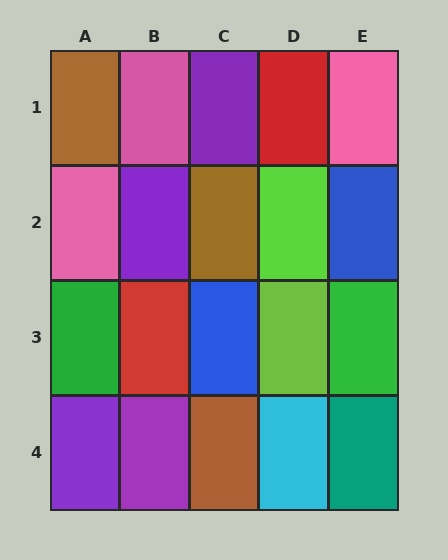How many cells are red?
2 cells are red.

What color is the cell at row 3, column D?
Lime.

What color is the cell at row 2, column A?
Pink.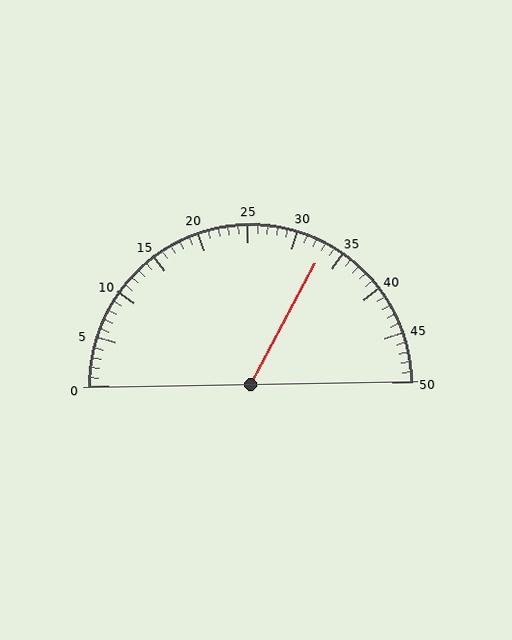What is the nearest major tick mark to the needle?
The nearest major tick mark is 35.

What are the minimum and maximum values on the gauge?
The gauge ranges from 0 to 50.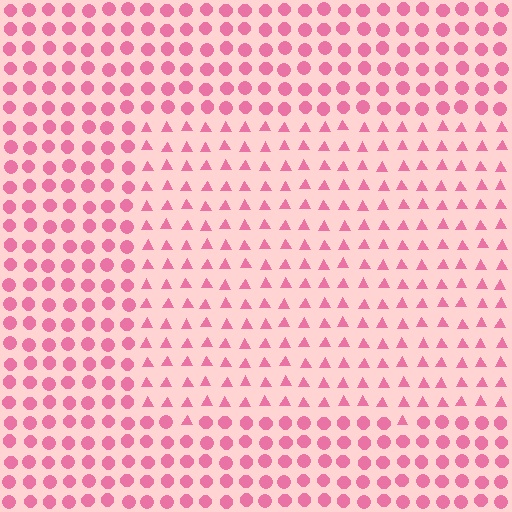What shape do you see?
I see a rectangle.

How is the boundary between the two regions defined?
The boundary is defined by a change in element shape: triangles inside vs. circles outside. All elements share the same color and spacing.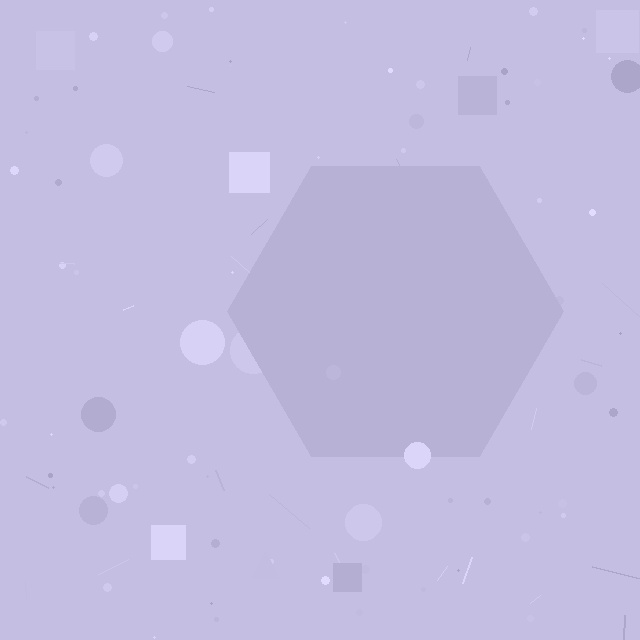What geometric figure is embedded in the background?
A hexagon is embedded in the background.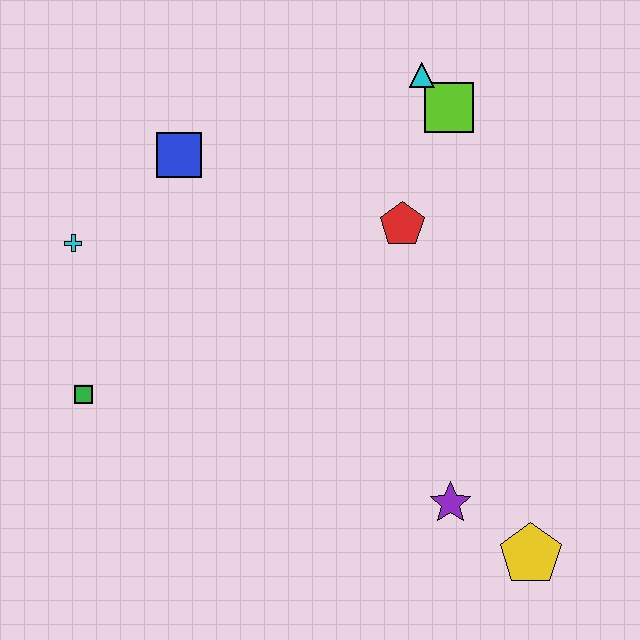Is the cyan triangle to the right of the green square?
Yes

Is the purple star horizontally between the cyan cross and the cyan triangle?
No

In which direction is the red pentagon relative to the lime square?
The red pentagon is below the lime square.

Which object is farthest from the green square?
The yellow pentagon is farthest from the green square.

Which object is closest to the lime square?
The cyan triangle is closest to the lime square.